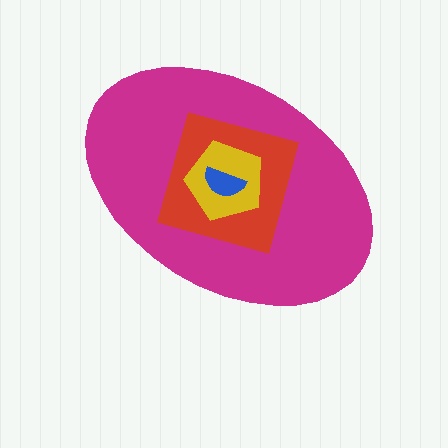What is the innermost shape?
The blue semicircle.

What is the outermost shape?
The magenta ellipse.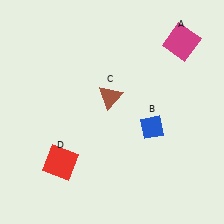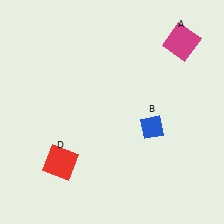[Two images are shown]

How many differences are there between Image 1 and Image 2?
There is 1 difference between the two images.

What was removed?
The brown triangle (C) was removed in Image 2.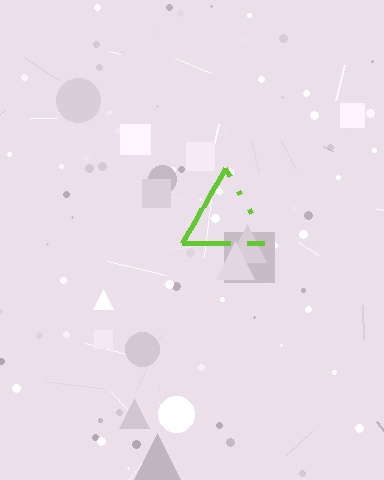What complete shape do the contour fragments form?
The contour fragments form a triangle.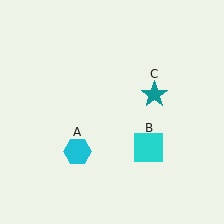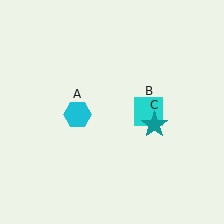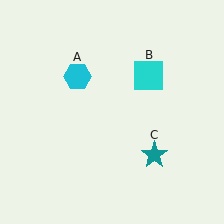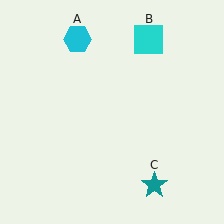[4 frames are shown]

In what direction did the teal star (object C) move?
The teal star (object C) moved down.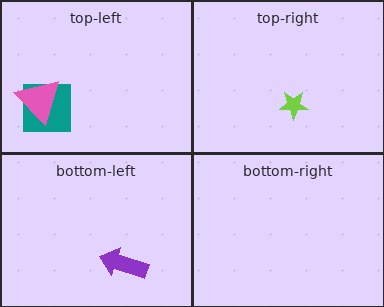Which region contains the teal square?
The top-left region.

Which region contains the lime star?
The top-right region.